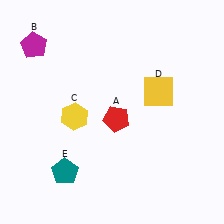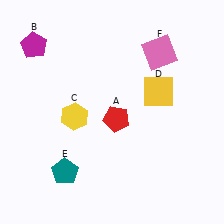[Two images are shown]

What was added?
A pink square (F) was added in Image 2.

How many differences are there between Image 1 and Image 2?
There is 1 difference between the two images.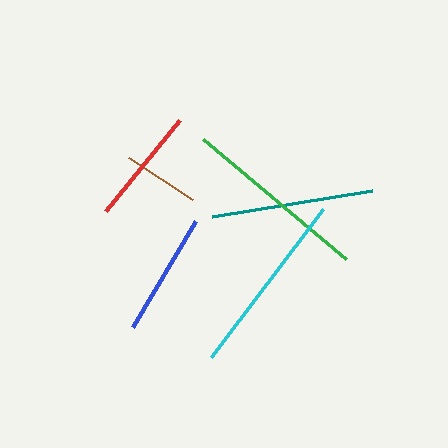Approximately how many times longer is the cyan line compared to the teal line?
The cyan line is approximately 1.2 times the length of the teal line.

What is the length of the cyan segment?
The cyan segment is approximately 186 pixels long.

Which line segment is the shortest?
The brown line is the shortest at approximately 77 pixels.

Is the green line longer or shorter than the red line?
The green line is longer than the red line.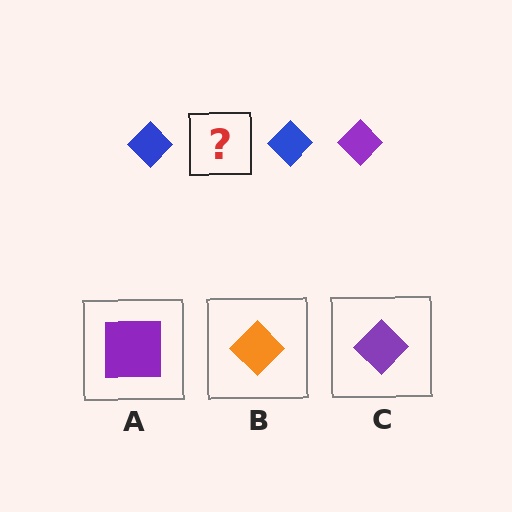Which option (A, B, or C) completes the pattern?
C.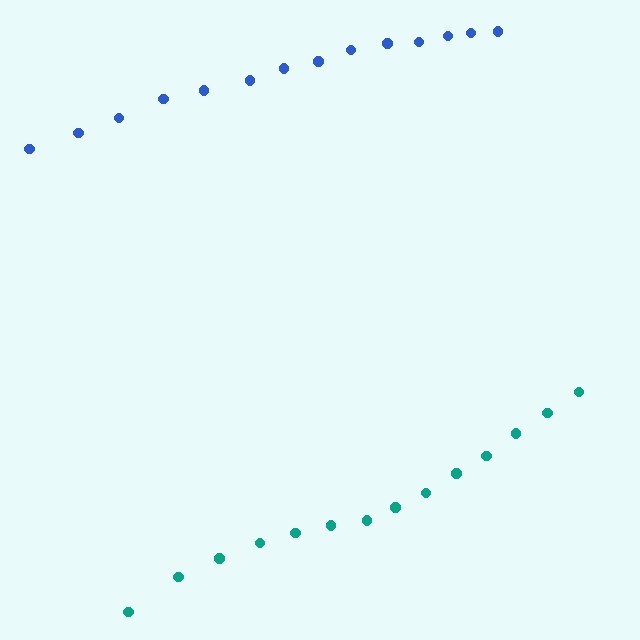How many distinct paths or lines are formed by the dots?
There are 2 distinct paths.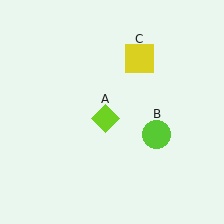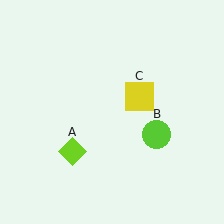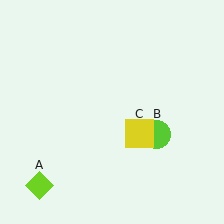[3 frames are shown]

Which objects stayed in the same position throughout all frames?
Lime circle (object B) remained stationary.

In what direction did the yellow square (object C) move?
The yellow square (object C) moved down.